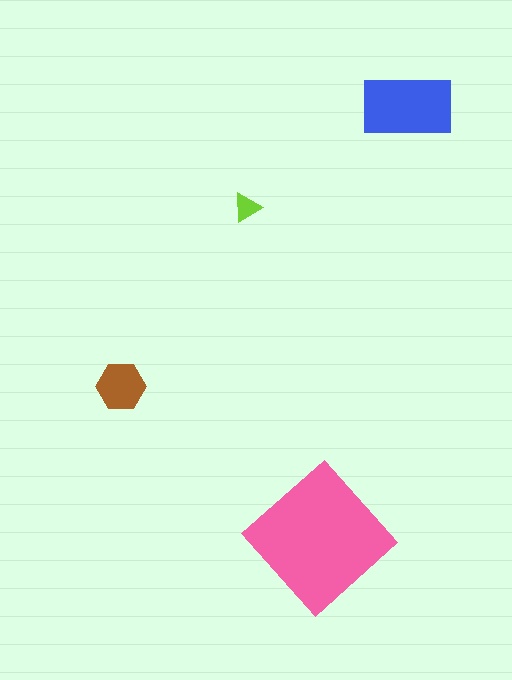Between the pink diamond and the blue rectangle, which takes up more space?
The pink diamond.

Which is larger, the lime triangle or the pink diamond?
The pink diamond.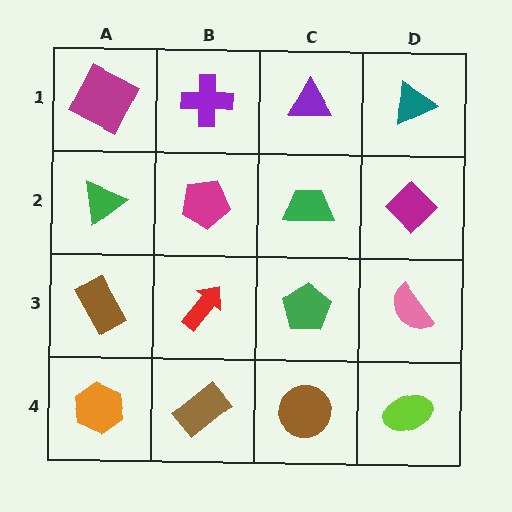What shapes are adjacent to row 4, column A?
A brown rectangle (row 3, column A), a brown rectangle (row 4, column B).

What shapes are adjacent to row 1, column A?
A green triangle (row 2, column A), a purple cross (row 1, column B).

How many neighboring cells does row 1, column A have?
2.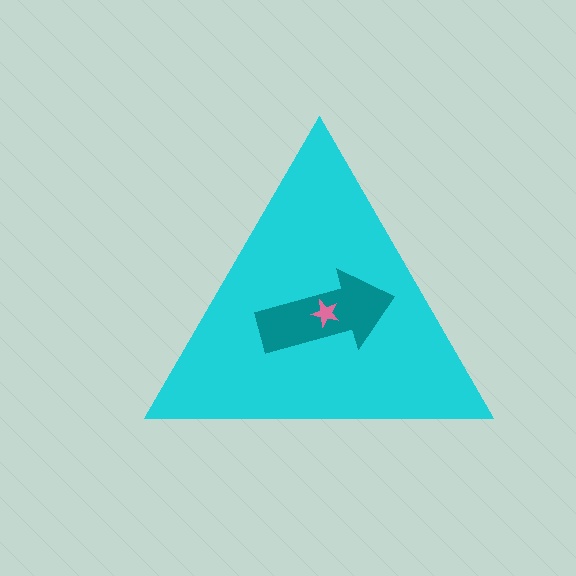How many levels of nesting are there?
3.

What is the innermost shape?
The pink star.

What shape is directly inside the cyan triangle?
The teal arrow.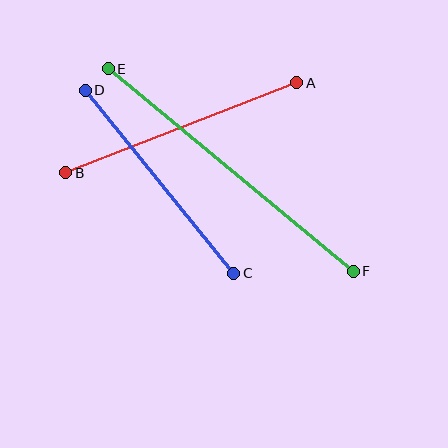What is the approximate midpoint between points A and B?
The midpoint is at approximately (181, 128) pixels.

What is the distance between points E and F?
The distance is approximately 318 pixels.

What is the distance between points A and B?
The distance is approximately 248 pixels.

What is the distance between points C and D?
The distance is approximately 235 pixels.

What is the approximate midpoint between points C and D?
The midpoint is at approximately (159, 182) pixels.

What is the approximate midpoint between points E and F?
The midpoint is at approximately (231, 170) pixels.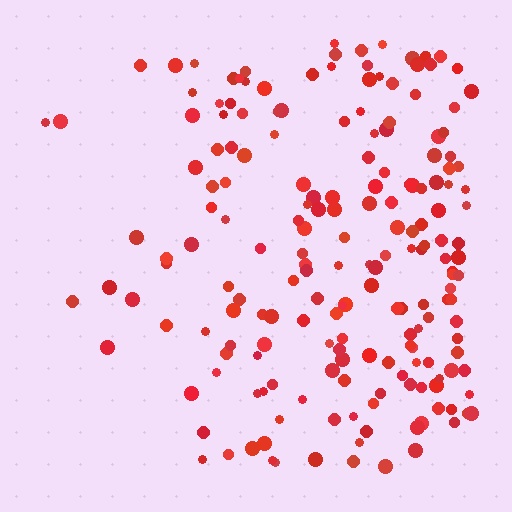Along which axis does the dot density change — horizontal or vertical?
Horizontal.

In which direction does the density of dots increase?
From left to right, with the right side densest.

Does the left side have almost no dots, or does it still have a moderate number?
Still a moderate number, just noticeably fewer than the right.